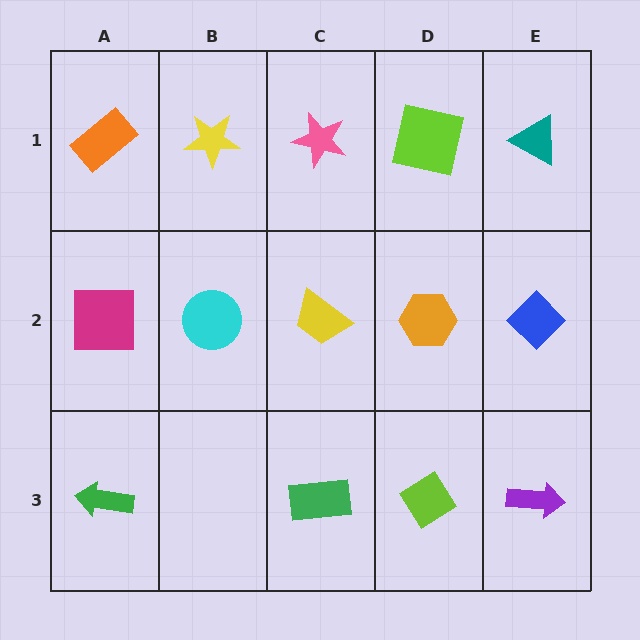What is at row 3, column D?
A lime diamond.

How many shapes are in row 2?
5 shapes.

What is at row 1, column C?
A pink star.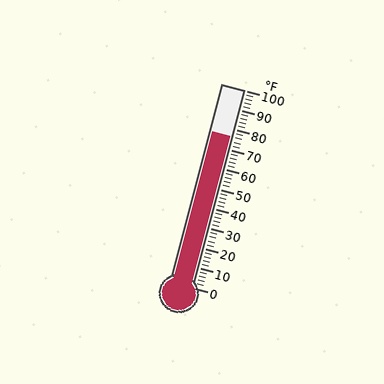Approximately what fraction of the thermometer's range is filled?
The thermometer is filled to approximately 75% of its range.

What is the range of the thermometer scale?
The thermometer scale ranges from 0°F to 100°F.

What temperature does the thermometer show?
The thermometer shows approximately 76°F.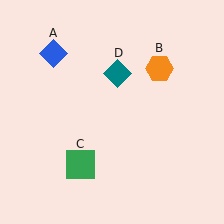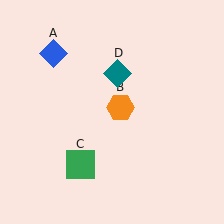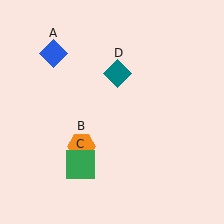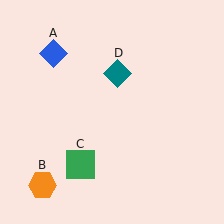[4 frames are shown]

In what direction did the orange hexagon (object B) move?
The orange hexagon (object B) moved down and to the left.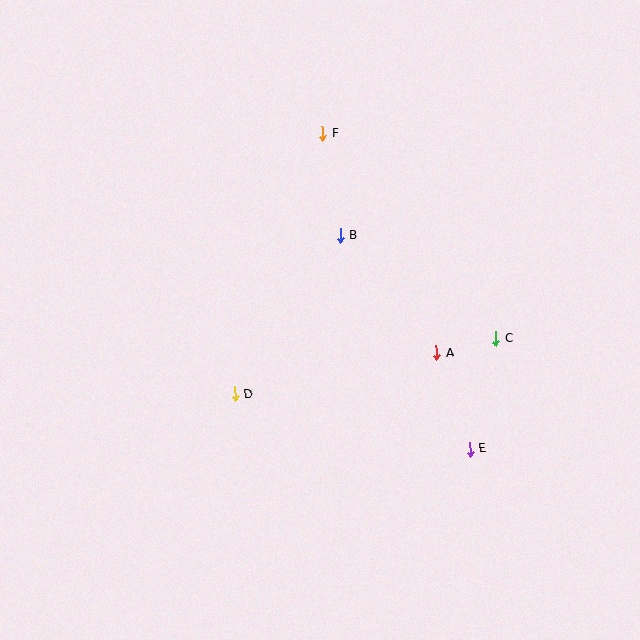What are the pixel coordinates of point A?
Point A is at (437, 353).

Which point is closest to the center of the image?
Point B at (340, 236) is closest to the center.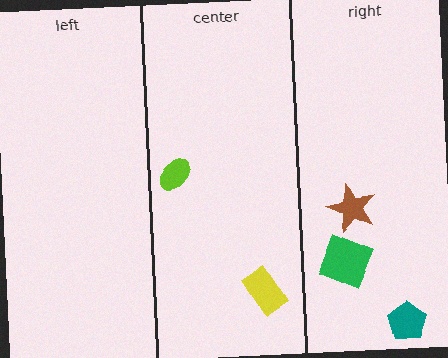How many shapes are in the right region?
3.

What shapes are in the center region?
The yellow rectangle, the lime ellipse.